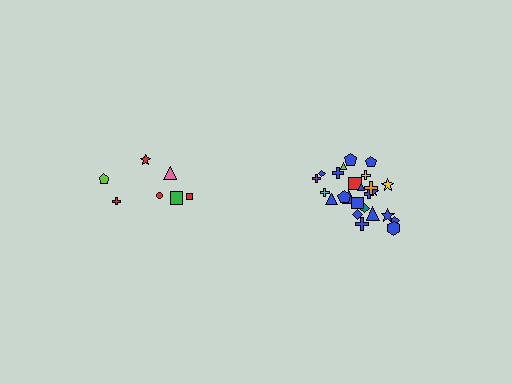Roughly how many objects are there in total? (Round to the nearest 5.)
Roughly 30 objects in total.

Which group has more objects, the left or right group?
The right group.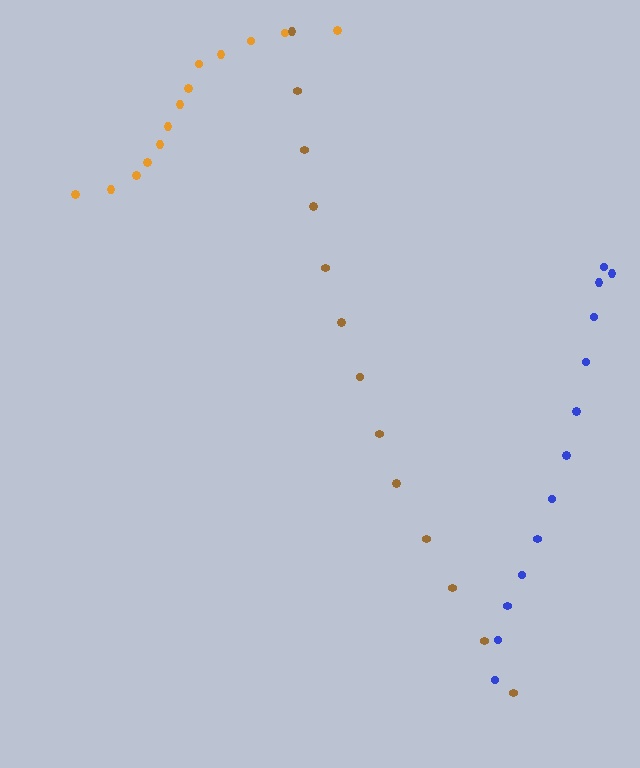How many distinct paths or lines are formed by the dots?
There are 3 distinct paths.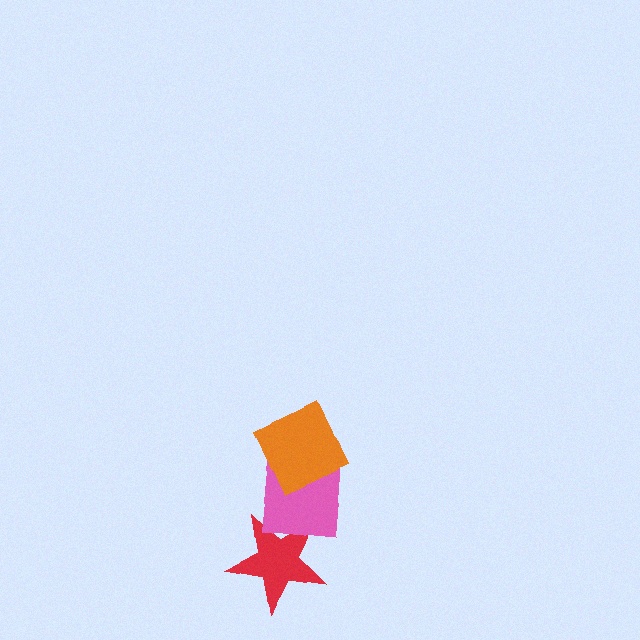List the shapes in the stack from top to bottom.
From top to bottom: the orange diamond, the pink square, the red star.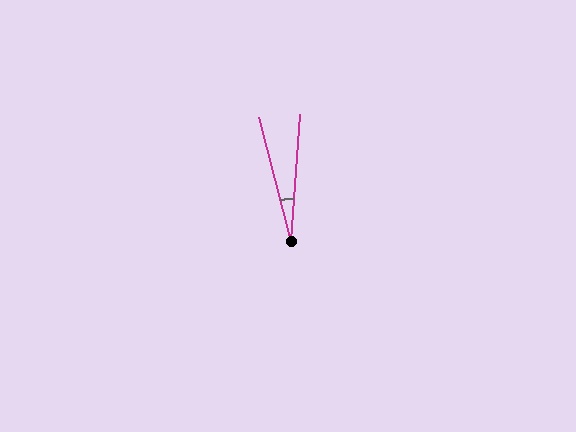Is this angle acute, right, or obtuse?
It is acute.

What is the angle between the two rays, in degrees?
Approximately 18 degrees.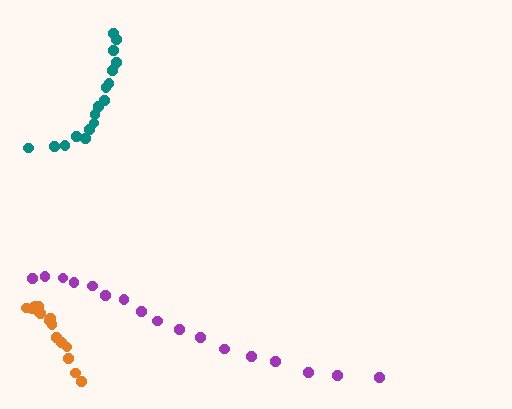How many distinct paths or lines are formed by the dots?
There are 3 distinct paths.